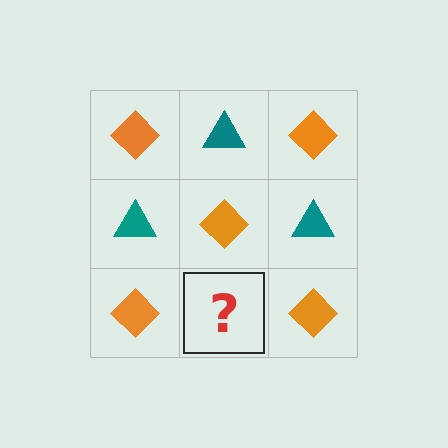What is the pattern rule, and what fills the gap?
The rule is that it alternates orange diamond and teal triangle in a checkerboard pattern. The gap should be filled with a teal triangle.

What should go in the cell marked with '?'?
The missing cell should contain a teal triangle.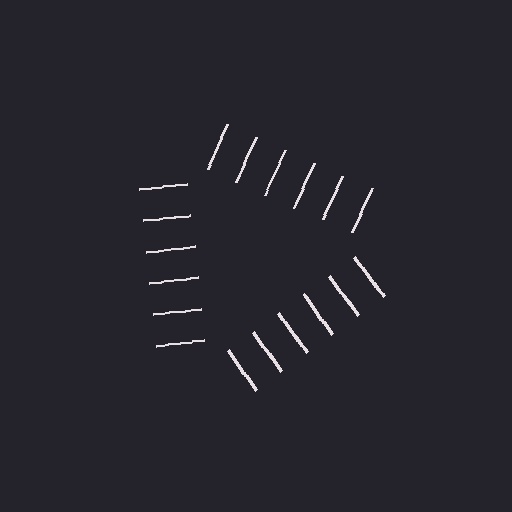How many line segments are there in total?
18 — 6 along each of the 3 edges.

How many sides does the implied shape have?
3 sides — the line-ends trace a triangle.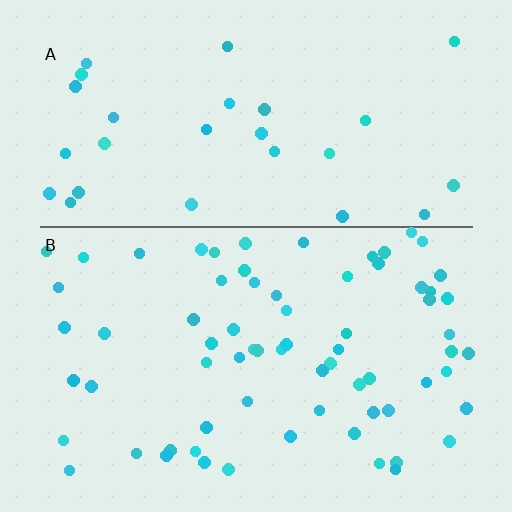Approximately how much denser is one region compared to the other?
Approximately 2.3× — region B over region A.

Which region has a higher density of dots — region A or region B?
B (the bottom).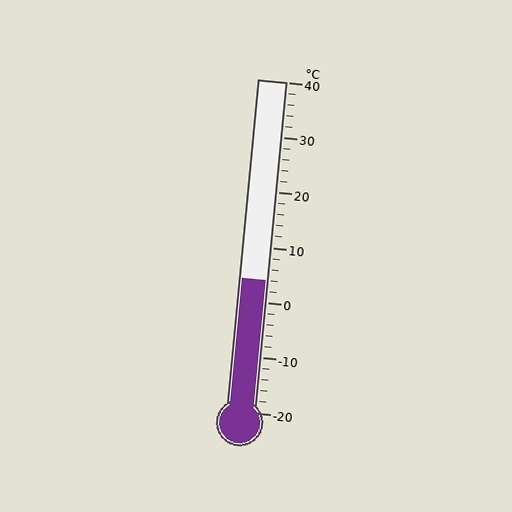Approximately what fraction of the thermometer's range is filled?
The thermometer is filled to approximately 40% of its range.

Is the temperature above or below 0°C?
The temperature is above 0°C.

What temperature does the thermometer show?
The thermometer shows approximately 4°C.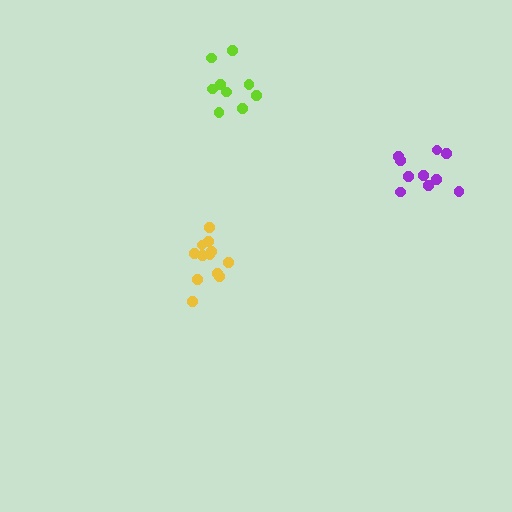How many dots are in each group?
Group 1: 10 dots, Group 2: 12 dots, Group 3: 9 dots (31 total).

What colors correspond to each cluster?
The clusters are colored: purple, yellow, lime.